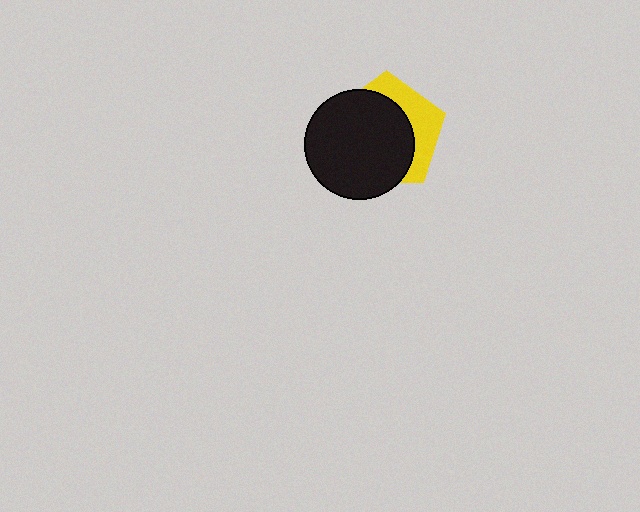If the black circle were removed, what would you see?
You would see the complete yellow pentagon.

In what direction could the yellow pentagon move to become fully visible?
The yellow pentagon could move toward the upper-right. That would shift it out from behind the black circle entirely.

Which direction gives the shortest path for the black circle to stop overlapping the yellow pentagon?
Moving toward the lower-left gives the shortest separation.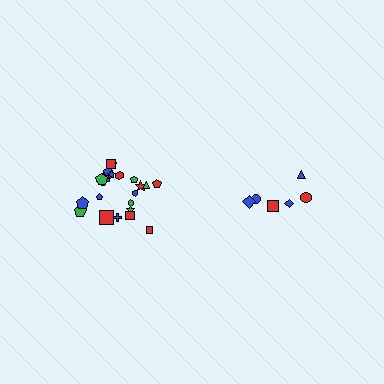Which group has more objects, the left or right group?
The left group.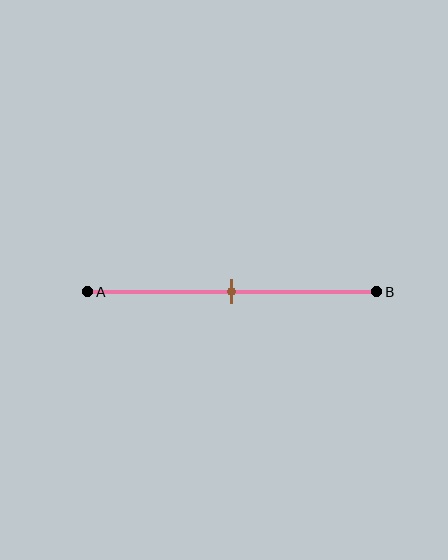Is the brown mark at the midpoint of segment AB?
Yes, the mark is approximately at the midpoint.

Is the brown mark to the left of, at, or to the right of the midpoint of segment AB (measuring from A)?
The brown mark is approximately at the midpoint of segment AB.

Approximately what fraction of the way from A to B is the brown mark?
The brown mark is approximately 50% of the way from A to B.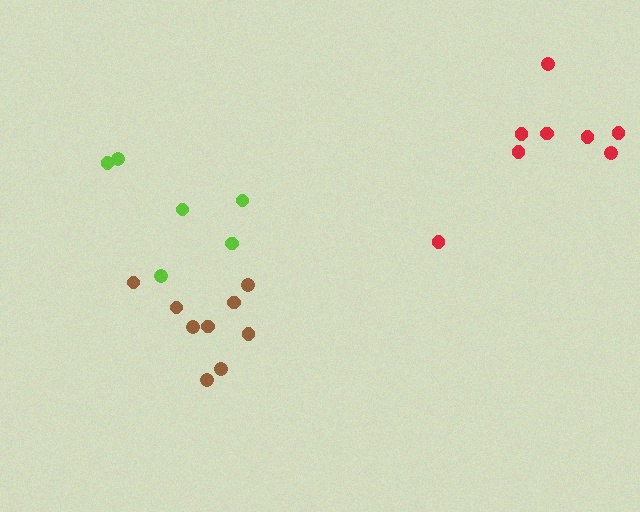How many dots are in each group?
Group 1: 9 dots, Group 2: 8 dots, Group 3: 6 dots (23 total).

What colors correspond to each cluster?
The clusters are colored: brown, red, lime.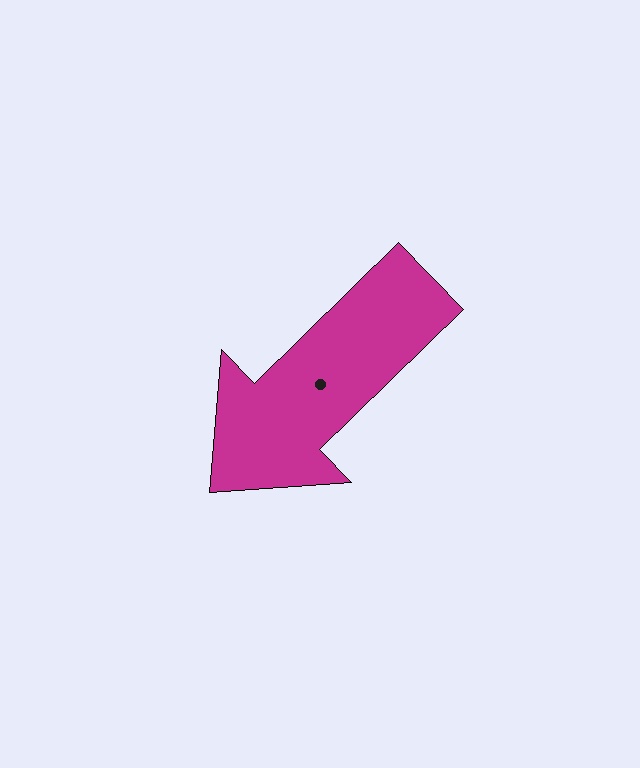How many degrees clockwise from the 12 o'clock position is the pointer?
Approximately 226 degrees.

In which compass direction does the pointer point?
Southwest.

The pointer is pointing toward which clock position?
Roughly 8 o'clock.